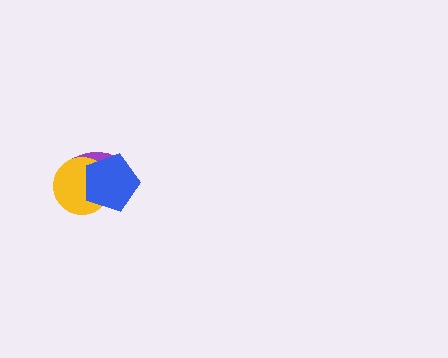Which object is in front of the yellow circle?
The blue pentagon is in front of the yellow circle.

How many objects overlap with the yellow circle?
2 objects overlap with the yellow circle.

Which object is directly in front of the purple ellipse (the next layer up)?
The yellow circle is directly in front of the purple ellipse.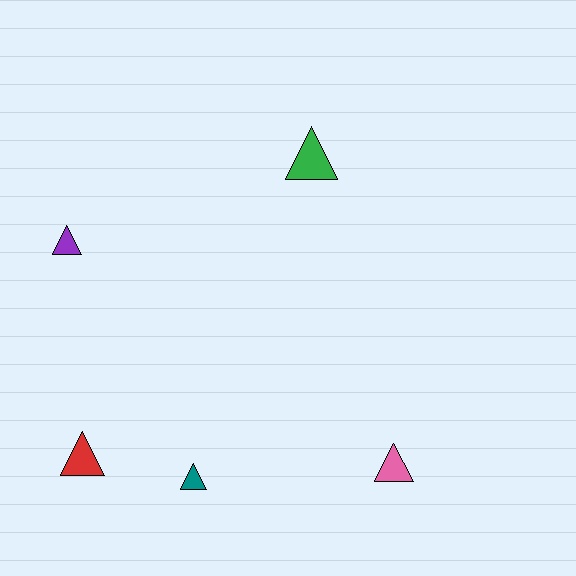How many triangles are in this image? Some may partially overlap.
There are 5 triangles.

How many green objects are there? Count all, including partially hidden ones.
There is 1 green object.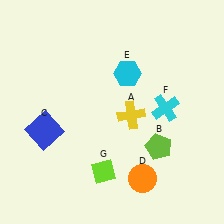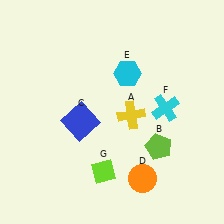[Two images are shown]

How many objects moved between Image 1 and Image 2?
1 object moved between the two images.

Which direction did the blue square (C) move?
The blue square (C) moved right.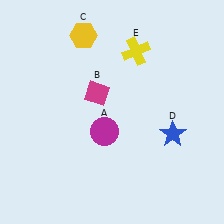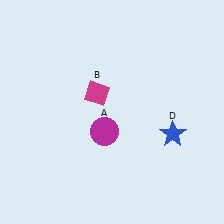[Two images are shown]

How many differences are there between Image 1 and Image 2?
There are 2 differences between the two images.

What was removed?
The yellow hexagon (C), the yellow cross (E) were removed in Image 2.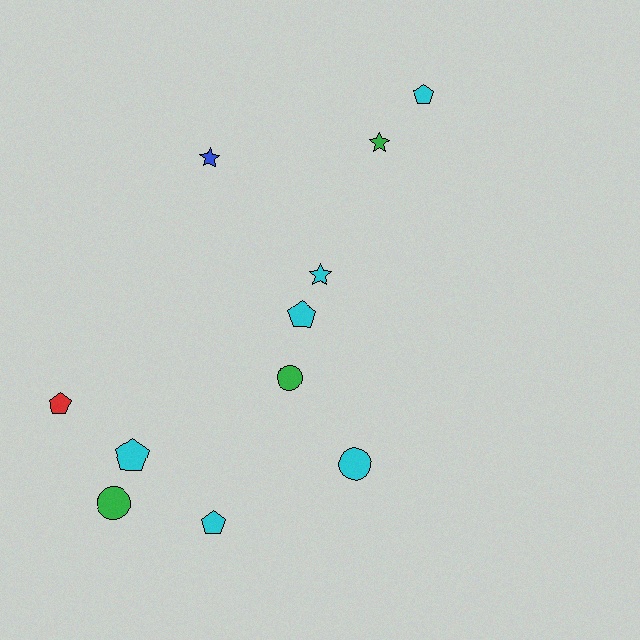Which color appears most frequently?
Cyan, with 6 objects.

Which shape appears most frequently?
Pentagon, with 5 objects.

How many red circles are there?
There are no red circles.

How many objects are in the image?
There are 11 objects.